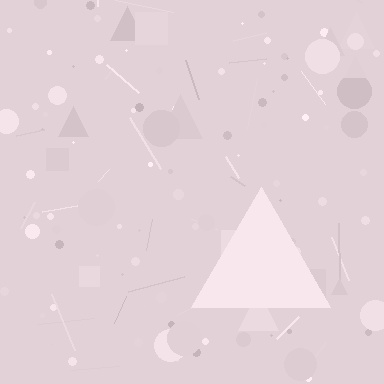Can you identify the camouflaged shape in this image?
The camouflaged shape is a triangle.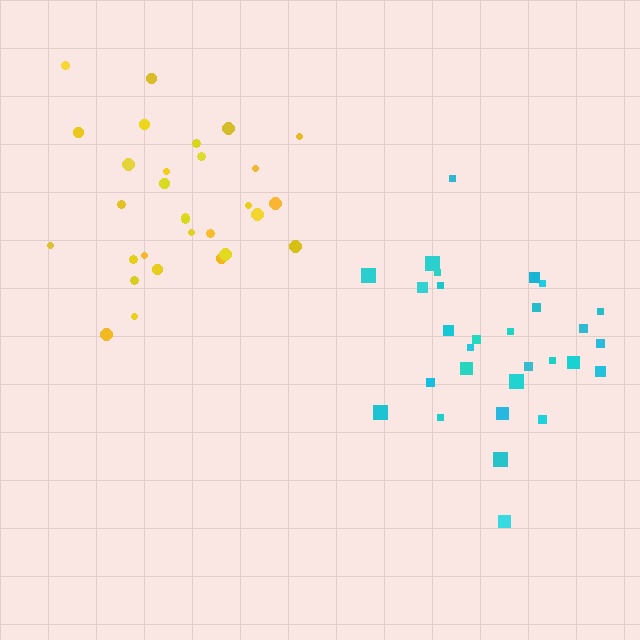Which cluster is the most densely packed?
Yellow.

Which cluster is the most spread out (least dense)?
Cyan.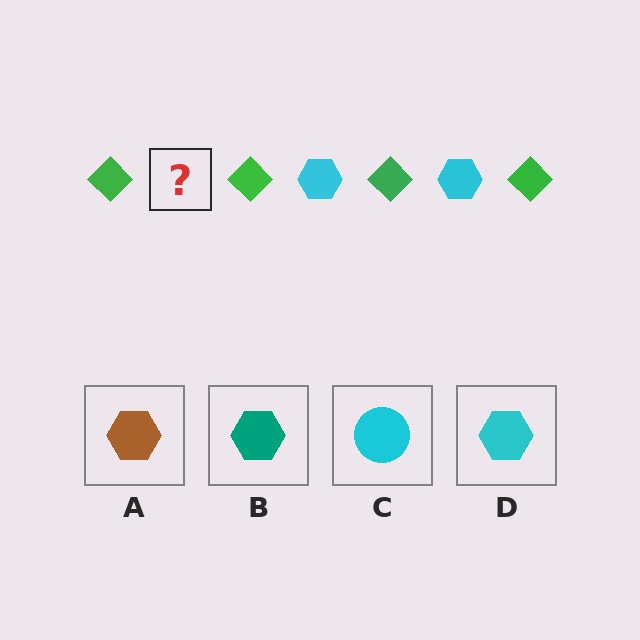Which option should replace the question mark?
Option D.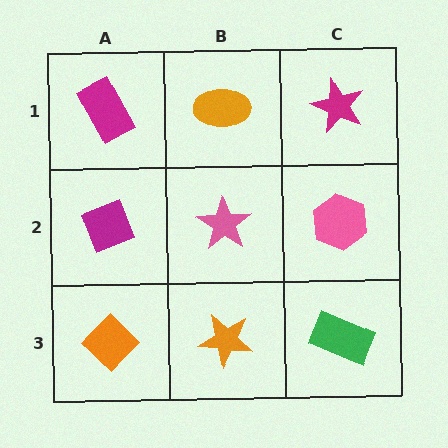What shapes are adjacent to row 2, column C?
A magenta star (row 1, column C), a green rectangle (row 3, column C), a pink star (row 2, column B).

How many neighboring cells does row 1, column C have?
2.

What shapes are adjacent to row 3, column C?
A pink hexagon (row 2, column C), an orange star (row 3, column B).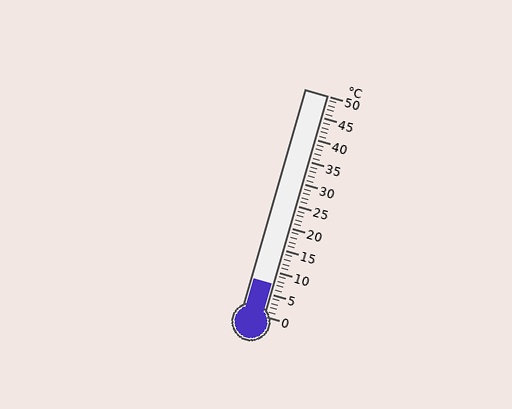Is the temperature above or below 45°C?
The temperature is below 45°C.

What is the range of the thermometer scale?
The thermometer scale ranges from 0°C to 50°C.